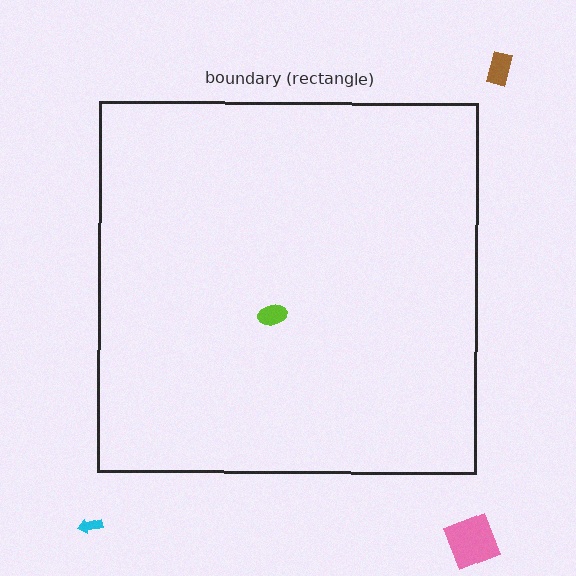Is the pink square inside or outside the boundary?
Outside.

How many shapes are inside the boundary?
1 inside, 3 outside.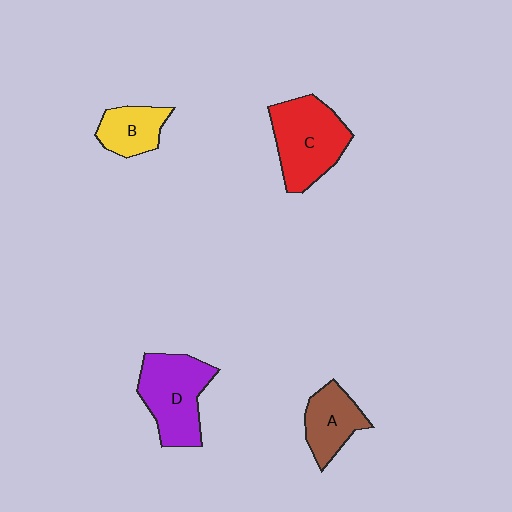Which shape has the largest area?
Shape C (red).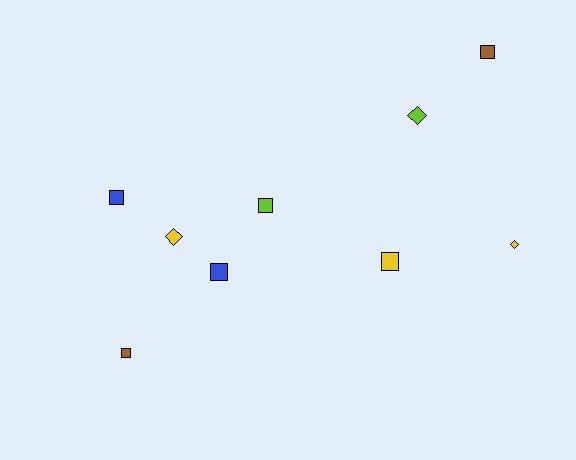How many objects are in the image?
There are 9 objects.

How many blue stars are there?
There are no blue stars.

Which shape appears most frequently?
Square, with 6 objects.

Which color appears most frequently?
Yellow, with 3 objects.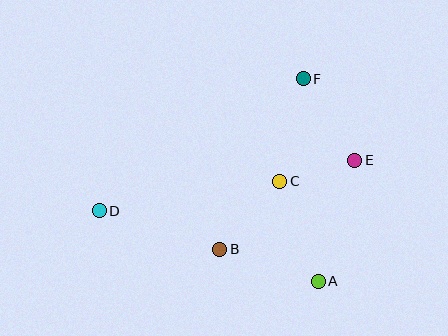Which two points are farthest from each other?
Points D and E are farthest from each other.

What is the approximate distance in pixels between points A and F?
The distance between A and F is approximately 203 pixels.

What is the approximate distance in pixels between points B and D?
The distance between B and D is approximately 126 pixels.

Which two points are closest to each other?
Points C and E are closest to each other.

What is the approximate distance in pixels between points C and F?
The distance between C and F is approximately 105 pixels.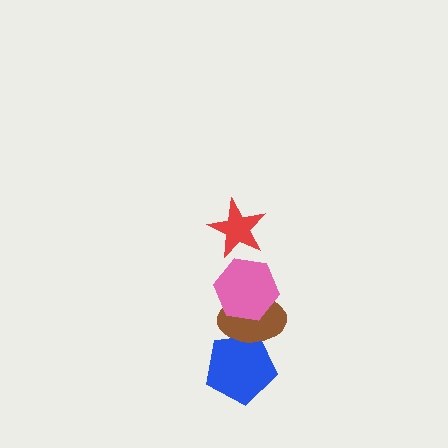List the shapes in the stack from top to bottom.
From top to bottom: the red star, the pink hexagon, the brown ellipse, the blue pentagon.